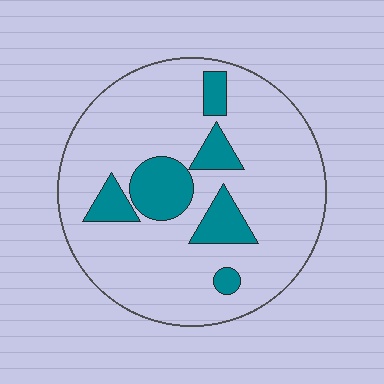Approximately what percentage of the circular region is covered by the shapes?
Approximately 20%.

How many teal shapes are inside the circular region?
6.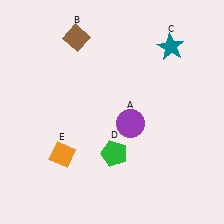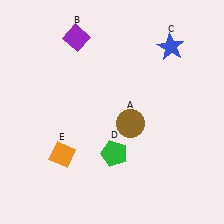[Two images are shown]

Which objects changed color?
A changed from purple to brown. B changed from brown to purple. C changed from teal to blue.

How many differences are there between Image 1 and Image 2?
There are 3 differences between the two images.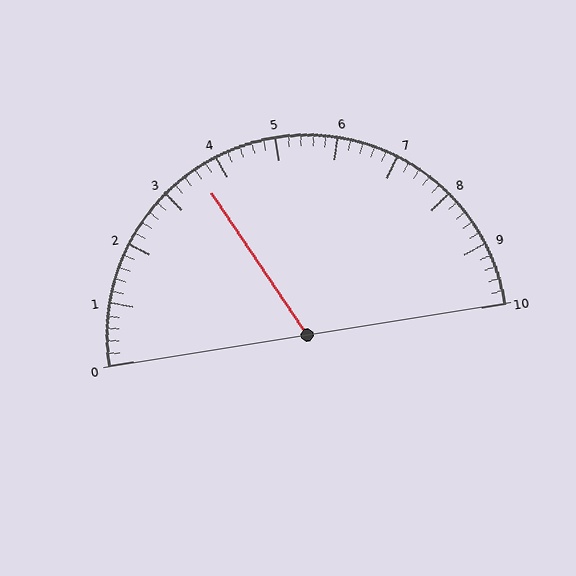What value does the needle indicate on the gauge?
The needle indicates approximately 3.6.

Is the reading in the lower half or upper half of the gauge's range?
The reading is in the lower half of the range (0 to 10).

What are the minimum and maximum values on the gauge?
The gauge ranges from 0 to 10.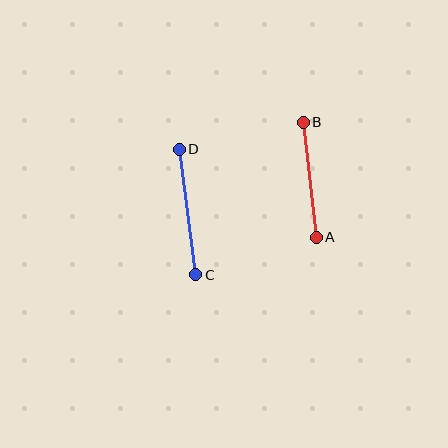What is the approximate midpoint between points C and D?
The midpoint is at approximately (187, 212) pixels.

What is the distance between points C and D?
The distance is approximately 127 pixels.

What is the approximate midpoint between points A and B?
The midpoint is at approximately (310, 180) pixels.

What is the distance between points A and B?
The distance is approximately 116 pixels.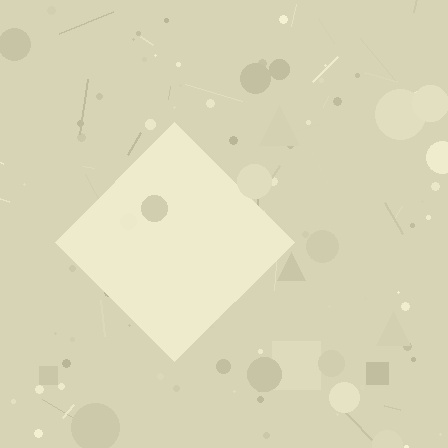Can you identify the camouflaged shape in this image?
The camouflaged shape is a diamond.